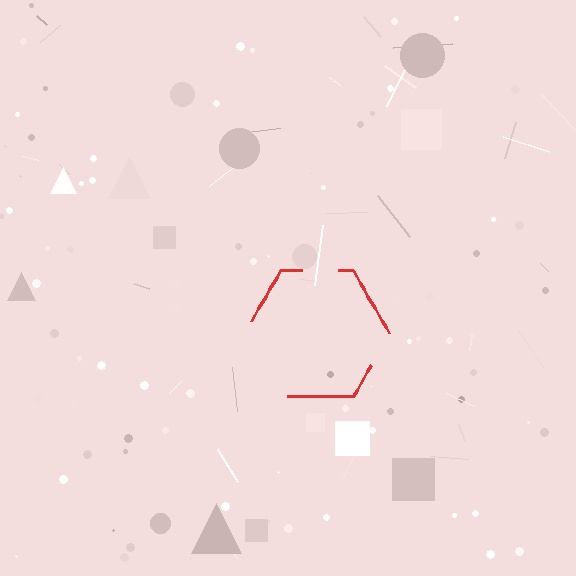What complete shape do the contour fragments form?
The contour fragments form a hexagon.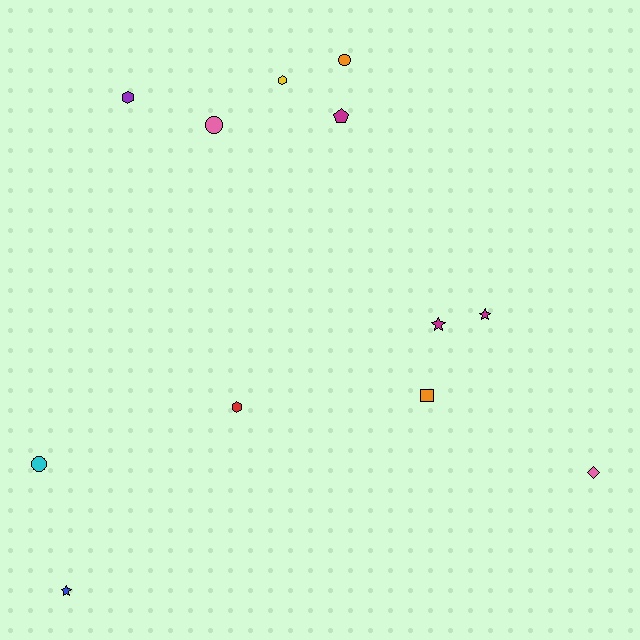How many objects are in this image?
There are 12 objects.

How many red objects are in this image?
There is 1 red object.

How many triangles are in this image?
There are no triangles.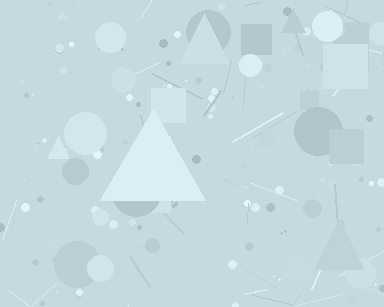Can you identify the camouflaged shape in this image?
The camouflaged shape is a triangle.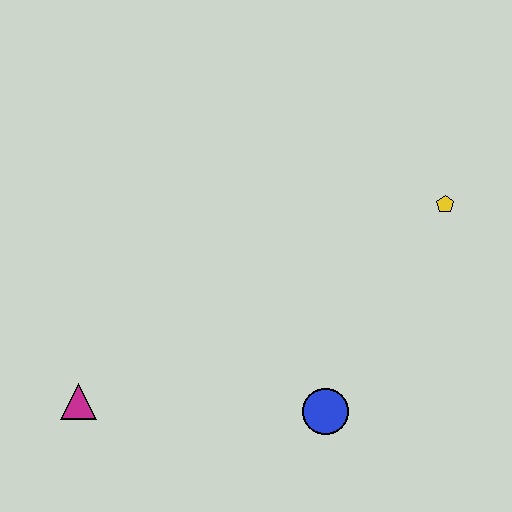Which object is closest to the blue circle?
The yellow pentagon is closest to the blue circle.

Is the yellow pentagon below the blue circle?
No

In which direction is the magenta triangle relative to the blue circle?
The magenta triangle is to the left of the blue circle.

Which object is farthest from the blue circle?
The magenta triangle is farthest from the blue circle.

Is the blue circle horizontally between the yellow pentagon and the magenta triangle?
Yes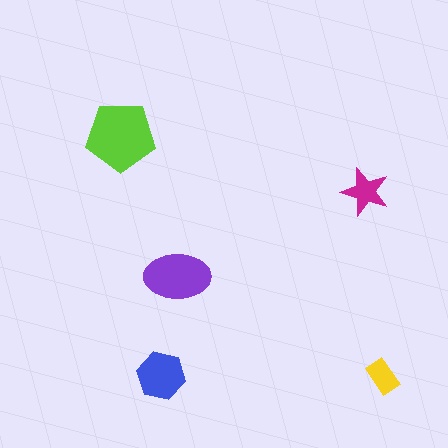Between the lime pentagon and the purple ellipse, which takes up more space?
The lime pentagon.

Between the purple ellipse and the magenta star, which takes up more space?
The purple ellipse.